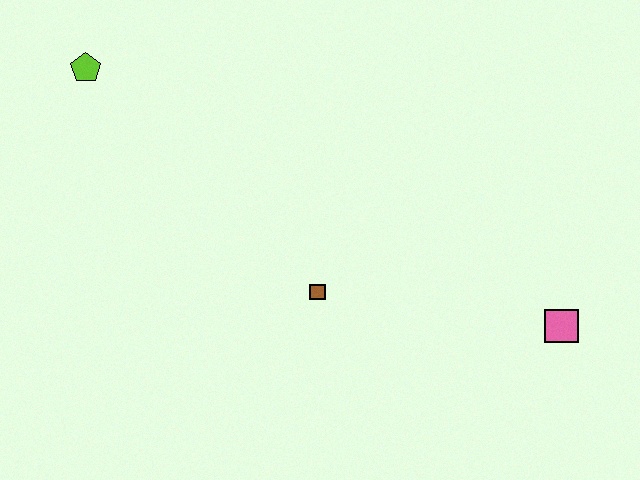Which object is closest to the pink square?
The brown square is closest to the pink square.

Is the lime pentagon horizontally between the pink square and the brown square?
No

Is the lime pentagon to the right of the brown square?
No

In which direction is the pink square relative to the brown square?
The pink square is to the right of the brown square.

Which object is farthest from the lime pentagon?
The pink square is farthest from the lime pentagon.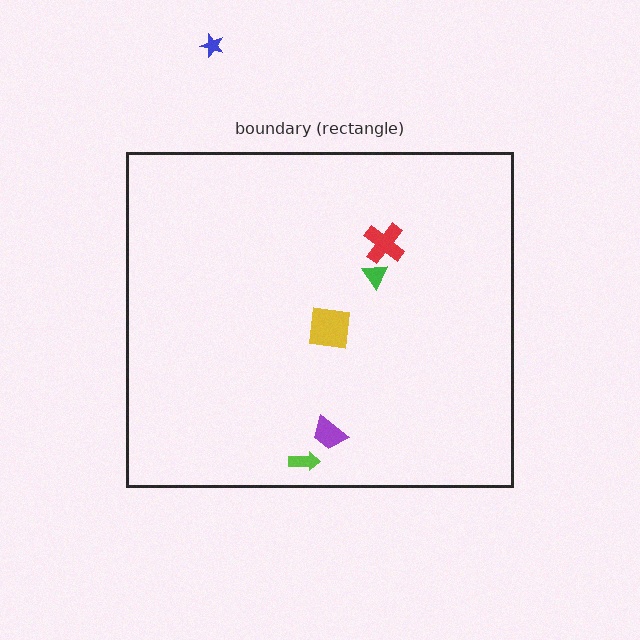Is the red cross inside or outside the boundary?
Inside.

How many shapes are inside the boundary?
5 inside, 1 outside.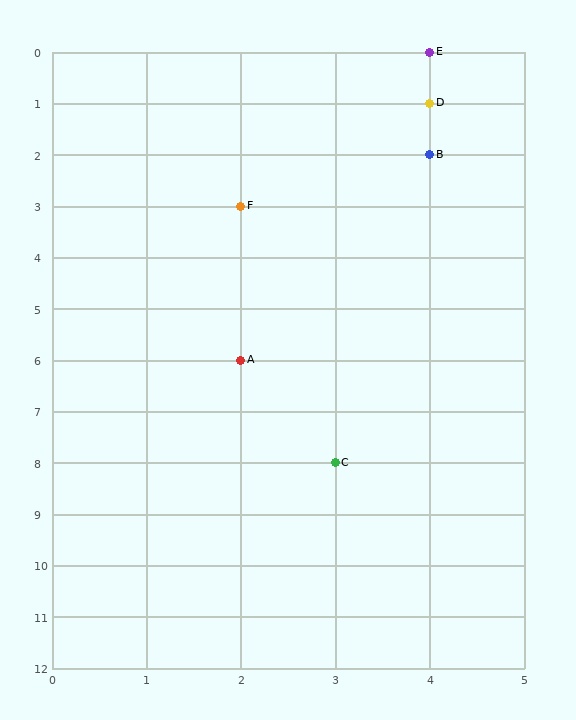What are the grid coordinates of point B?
Point B is at grid coordinates (4, 2).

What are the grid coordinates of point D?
Point D is at grid coordinates (4, 1).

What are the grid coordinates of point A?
Point A is at grid coordinates (2, 6).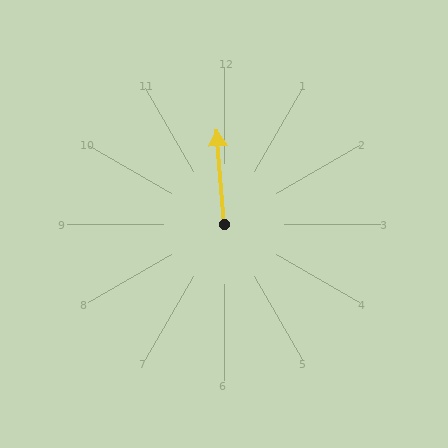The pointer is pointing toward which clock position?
Roughly 12 o'clock.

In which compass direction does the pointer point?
North.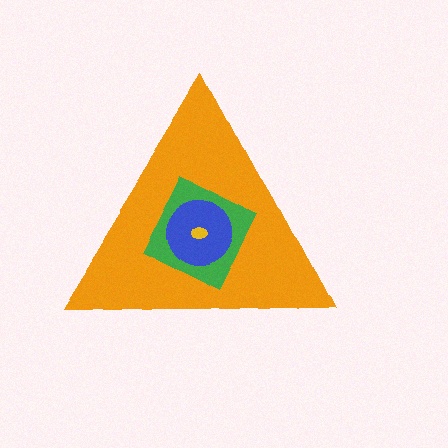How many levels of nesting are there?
4.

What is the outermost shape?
The orange triangle.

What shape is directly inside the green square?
The blue circle.